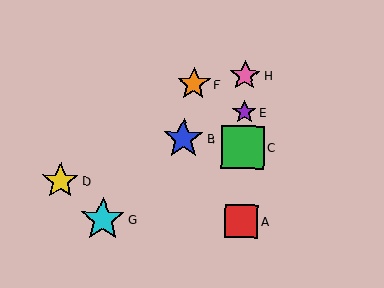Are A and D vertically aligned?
No, A is at x≈241 and D is at x≈60.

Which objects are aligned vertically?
Objects A, C, E, H are aligned vertically.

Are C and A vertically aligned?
Yes, both are at x≈243.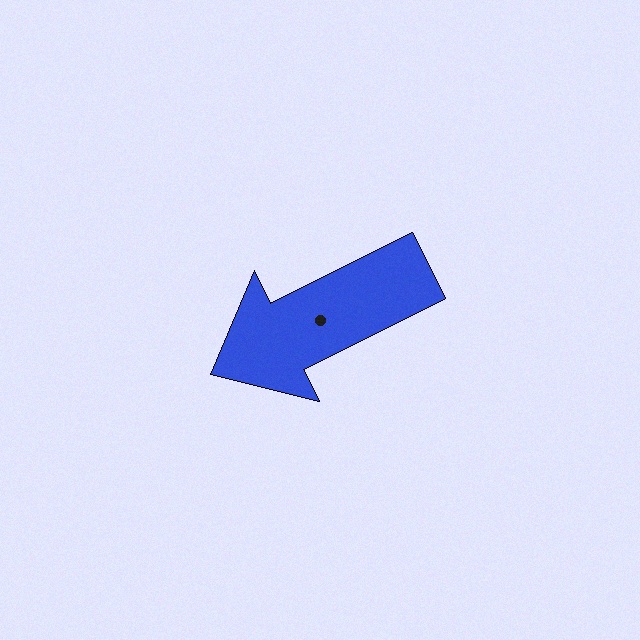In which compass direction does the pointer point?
Southwest.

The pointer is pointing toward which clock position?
Roughly 8 o'clock.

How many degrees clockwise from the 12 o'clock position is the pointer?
Approximately 244 degrees.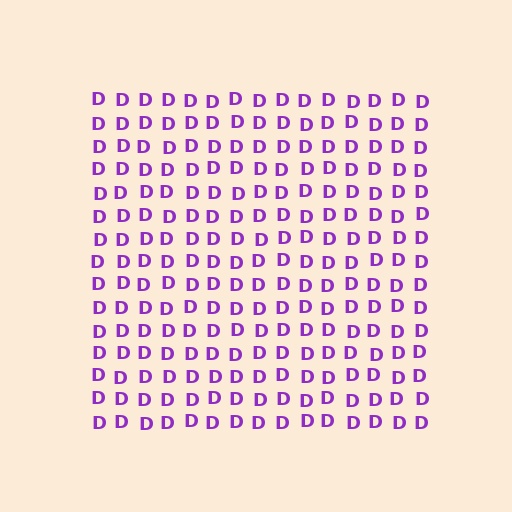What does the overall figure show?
The overall figure shows a square.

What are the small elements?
The small elements are letter D's.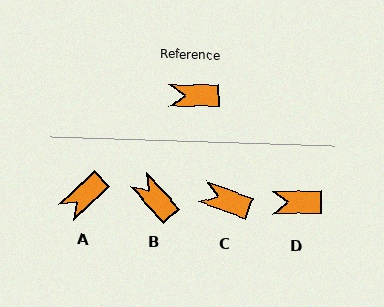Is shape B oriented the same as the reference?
No, it is off by about 49 degrees.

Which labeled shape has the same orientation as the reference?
D.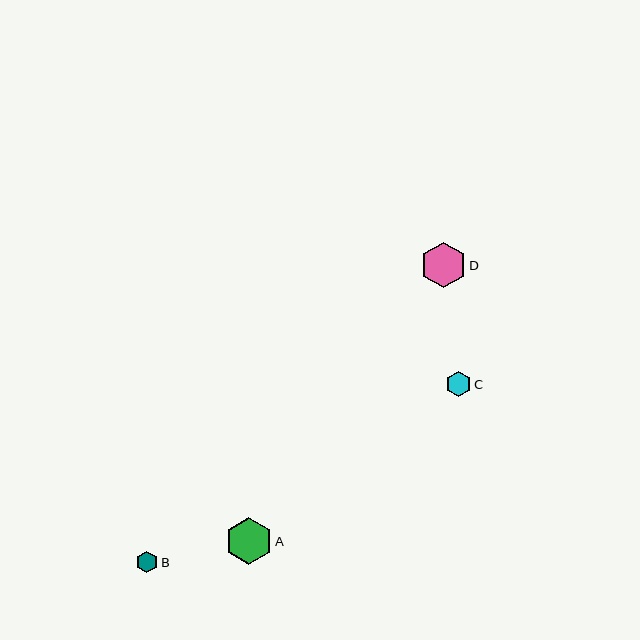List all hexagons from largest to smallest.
From largest to smallest: A, D, C, B.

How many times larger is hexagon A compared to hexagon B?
Hexagon A is approximately 2.2 times the size of hexagon B.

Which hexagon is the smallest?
Hexagon B is the smallest with a size of approximately 22 pixels.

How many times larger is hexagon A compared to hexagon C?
Hexagon A is approximately 1.9 times the size of hexagon C.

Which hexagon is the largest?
Hexagon A is the largest with a size of approximately 47 pixels.